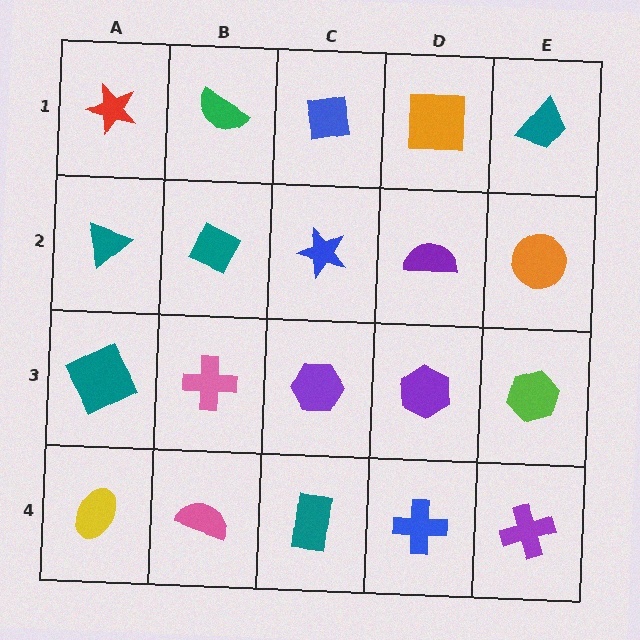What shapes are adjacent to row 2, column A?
A red star (row 1, column A), a teal square (row 3, column A), a teal diamond (row 2, column B).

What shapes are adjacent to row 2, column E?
A teal trapezoid (row 1, column E), a lime hexagon (row 3, column E), a purple semicircle (row 2, column D).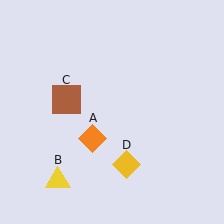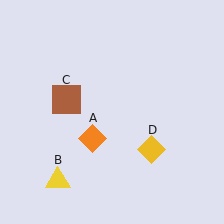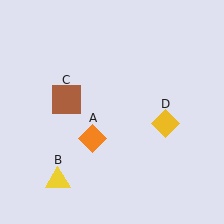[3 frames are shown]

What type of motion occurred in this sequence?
The yellow diamond (object D) rotated counterclockwise around the center of the scene.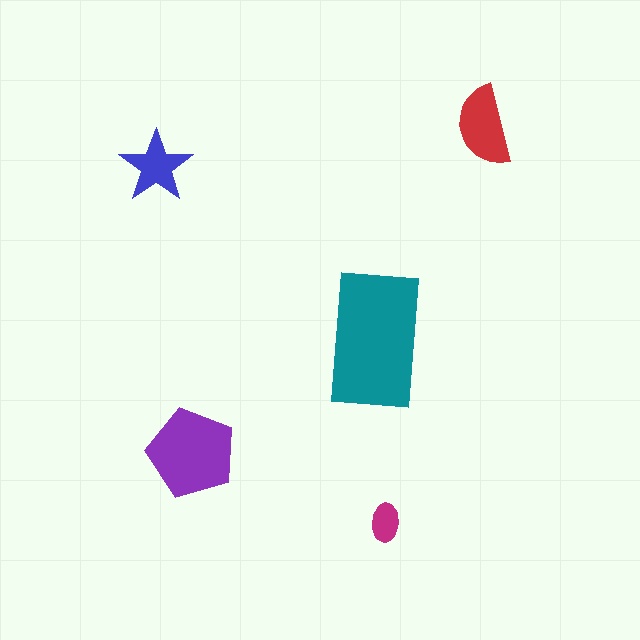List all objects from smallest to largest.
The magenta ellipse, the blue star, the red semicircle, the purple pentagon, the teal rectangle.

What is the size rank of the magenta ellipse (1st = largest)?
5th.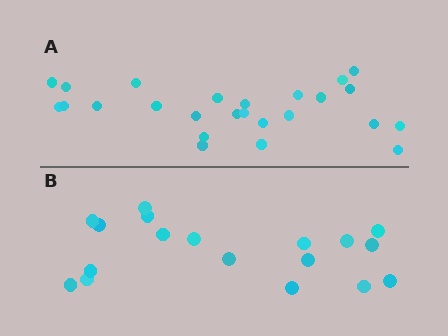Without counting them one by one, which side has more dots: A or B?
Region A (the top region) has more dots.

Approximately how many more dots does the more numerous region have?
Region A has roughly 8 or so more dots than region B.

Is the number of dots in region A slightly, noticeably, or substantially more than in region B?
Region A has noticeably more, but not dramatically so. The ratio is roughly 1.4 to 1.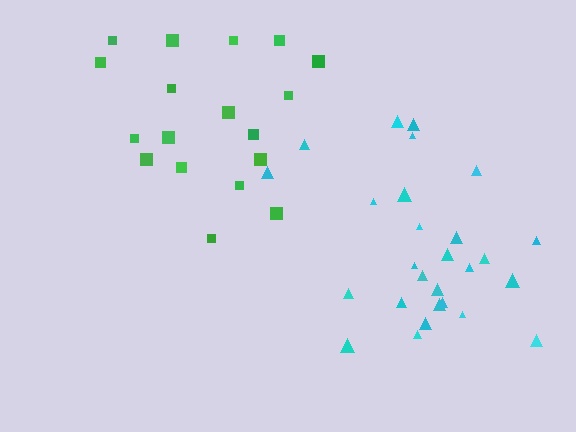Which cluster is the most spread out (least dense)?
Green.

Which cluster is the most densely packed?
Cyan.